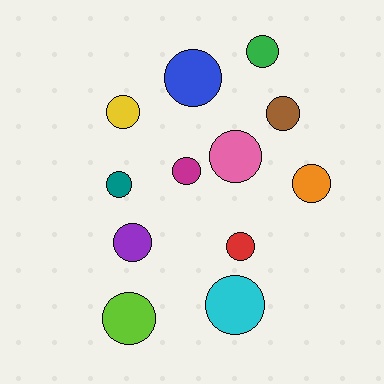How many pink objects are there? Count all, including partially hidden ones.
There is 1 pink object.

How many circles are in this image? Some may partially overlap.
There are 12 circles.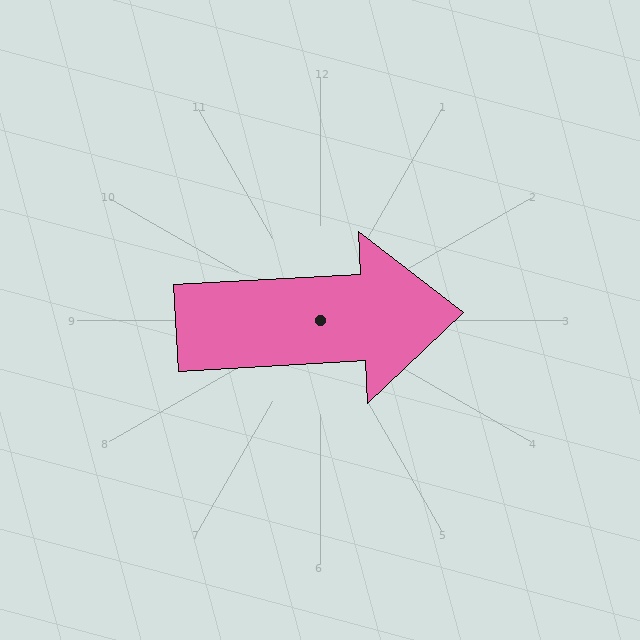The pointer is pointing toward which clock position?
Roughly 3 o'clock.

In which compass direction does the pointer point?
East.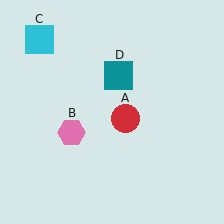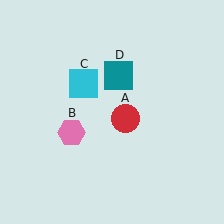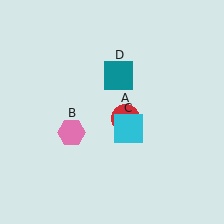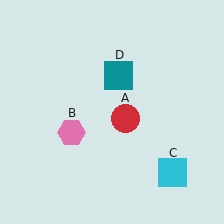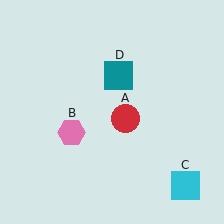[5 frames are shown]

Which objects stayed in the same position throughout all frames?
Red circle (object A) and pink hexagon (object B) and teal square (object D) remained stationary.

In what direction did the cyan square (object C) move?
The cyan square (object C) moved down and to the right.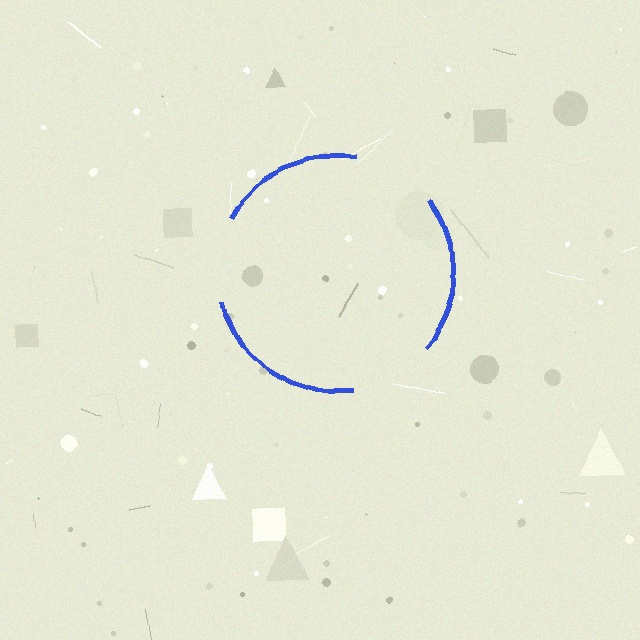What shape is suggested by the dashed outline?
The dashed outline suggests a circle.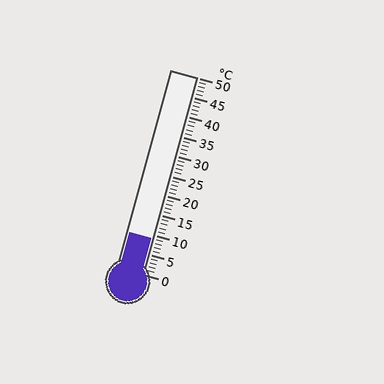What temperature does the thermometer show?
The thermometer shows approximately 9°C.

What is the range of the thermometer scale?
The thermometer scale ranges from 0°C to 50°C.